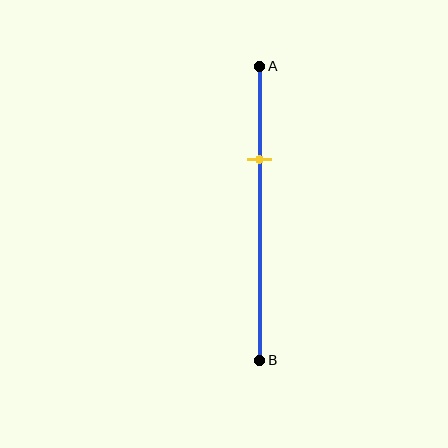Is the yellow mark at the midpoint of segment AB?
No, the mark is at about 30% from A, not at the 50% midpoint.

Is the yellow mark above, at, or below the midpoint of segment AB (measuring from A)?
The yellow mark is above the midpoint of segment AB.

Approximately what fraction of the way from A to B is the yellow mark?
The yellow mark is approximately 30% of the way from A to B.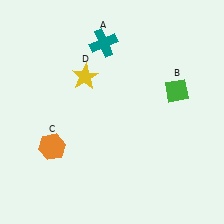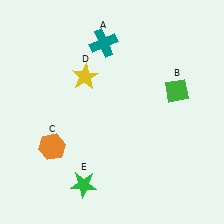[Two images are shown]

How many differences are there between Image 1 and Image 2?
There is 1 difference between the two images.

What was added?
A green star (E) was added in Image 2.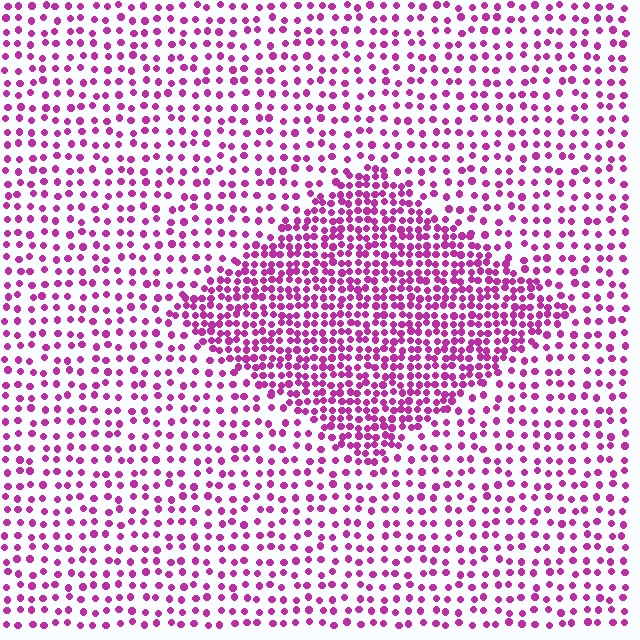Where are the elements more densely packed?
The elements are more densely packed inside the diamond boundary.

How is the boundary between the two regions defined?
The boundary is defined by a change in element density (approximately 2.1x ratio). All elements are the same color, size, and shape.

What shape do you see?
I see a diamond.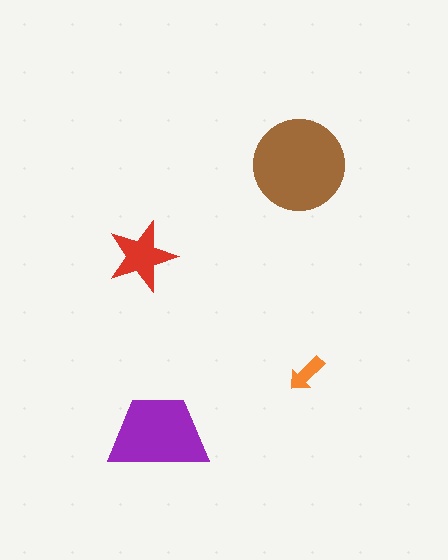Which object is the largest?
The brown circle.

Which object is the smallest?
The orange arrow.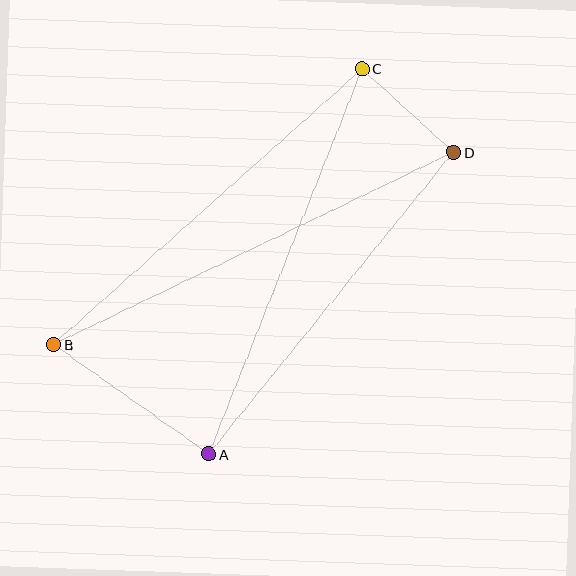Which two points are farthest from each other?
Points B and D are farthest from each other.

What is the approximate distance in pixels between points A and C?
The distance between A and C is approximately 415 pixels.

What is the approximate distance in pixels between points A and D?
The distance between A and D is approximately 388 pixels.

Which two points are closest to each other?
Points C and D are closest to each other.